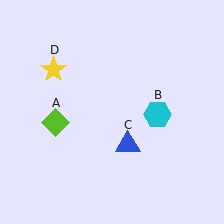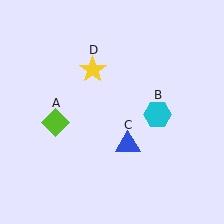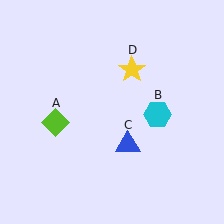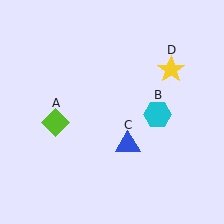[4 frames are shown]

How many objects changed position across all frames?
1 object changed position: yellow star (object D).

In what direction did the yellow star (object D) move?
The yellow star (object D) moved right.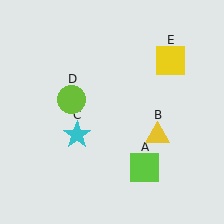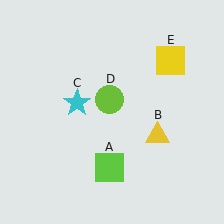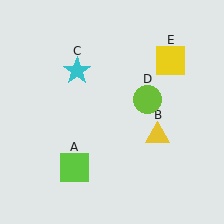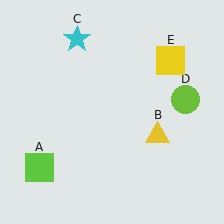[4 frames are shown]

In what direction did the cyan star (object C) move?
The cyan star (object C) moved up.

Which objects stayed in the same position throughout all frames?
Yellow triangle (object B) and yellow square (object E) remained stationary.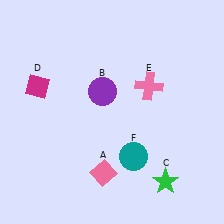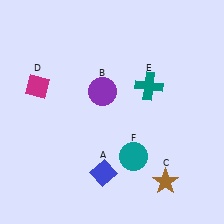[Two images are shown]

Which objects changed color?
A changed from pink to blue. C changed from green to brown. E changed from pink to teal.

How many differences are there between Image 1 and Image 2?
There are 3 differences between the two images.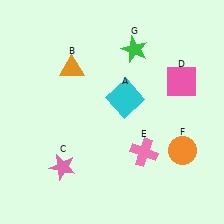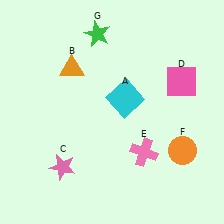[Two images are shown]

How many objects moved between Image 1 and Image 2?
1 object moved between the two images.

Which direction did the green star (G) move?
The green star (G) moved left.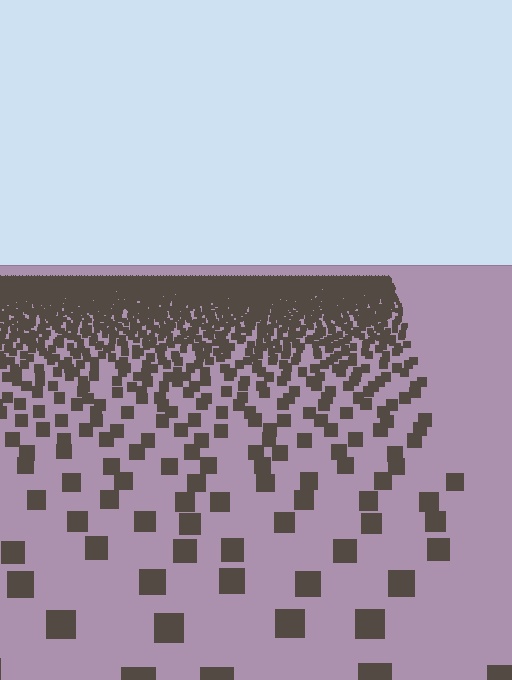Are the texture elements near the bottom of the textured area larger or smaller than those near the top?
Larger. Near the bottom, elements are closer to the viewer and appear at a bigger on-screen size.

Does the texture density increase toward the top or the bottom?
Density increases toward the top.